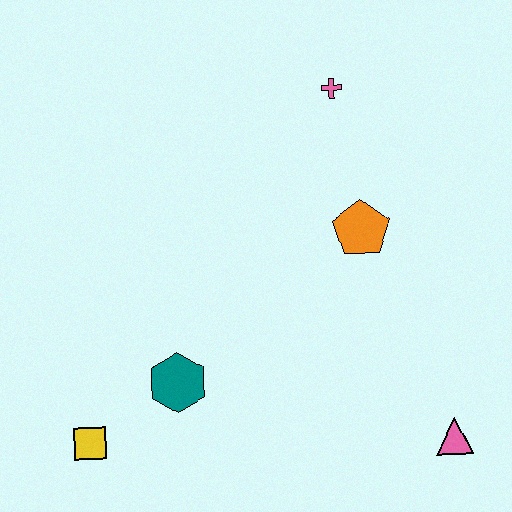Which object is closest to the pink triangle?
The orange pentagon is closest to the pink triangle.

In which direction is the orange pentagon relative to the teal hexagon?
The orange pentagon is to the right of the teal hexagon.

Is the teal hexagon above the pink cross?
No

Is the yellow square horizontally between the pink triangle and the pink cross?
No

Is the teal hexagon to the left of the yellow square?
No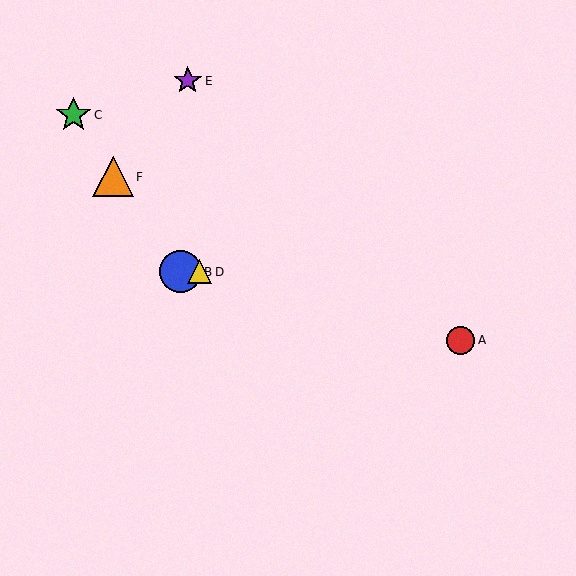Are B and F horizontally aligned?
No, B is at y≈272 and F is at y≈177.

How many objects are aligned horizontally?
2 objects (B, D) are aligned horizontally.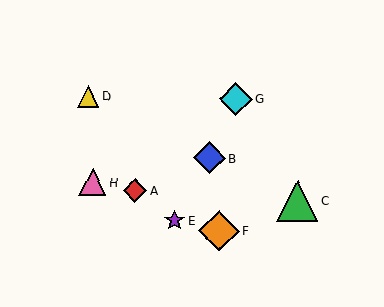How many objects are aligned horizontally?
2 objects (D, G) are aligned horizontally.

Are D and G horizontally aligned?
Yes, both are at y≈96.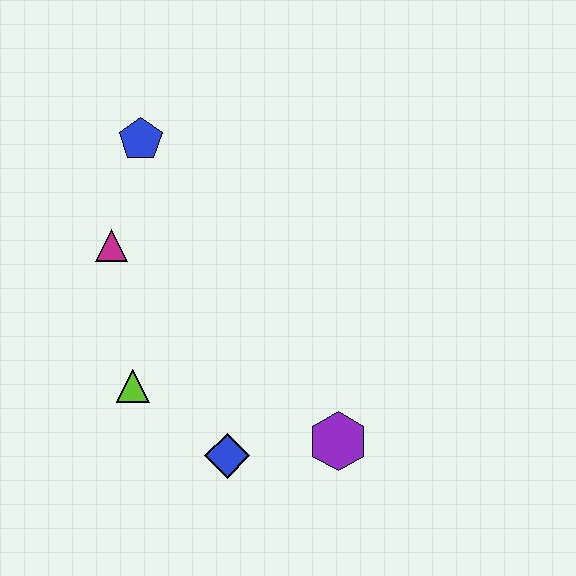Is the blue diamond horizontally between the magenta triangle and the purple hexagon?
Yes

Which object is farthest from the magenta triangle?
The purple hexagon is farthest from the magenta triangle.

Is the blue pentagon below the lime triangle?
No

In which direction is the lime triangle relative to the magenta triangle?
The lime triangle is below the magenta triangle.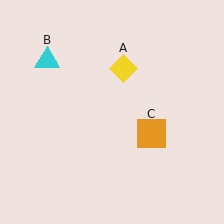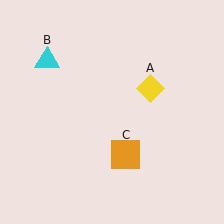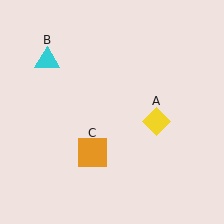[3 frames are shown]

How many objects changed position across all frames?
2 objects changed position: yellow diamond (object A), orange square (object C).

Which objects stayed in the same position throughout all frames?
Cyan triangle (object B) remained stationary.